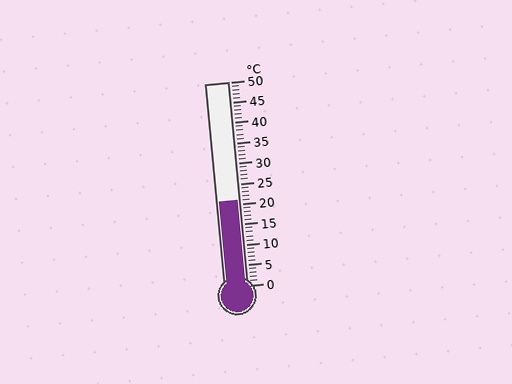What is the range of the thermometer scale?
The thermometer scale ranges from 0°C to 50°C.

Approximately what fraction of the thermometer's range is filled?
The thermometer is filled to approximately 40% of its range.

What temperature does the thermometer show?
The thermometer shows approximately 21°C.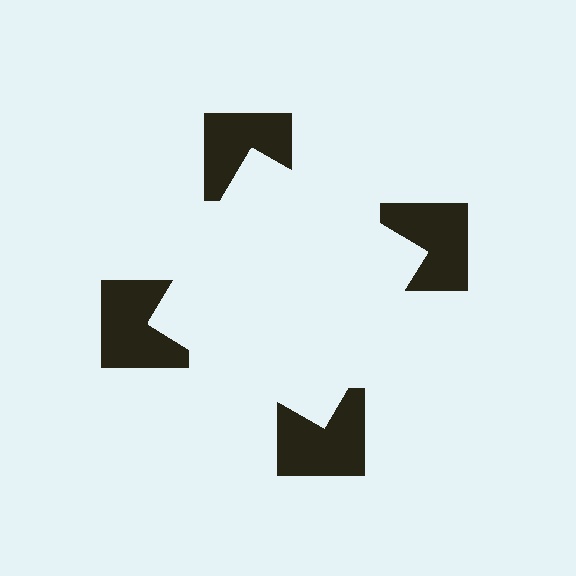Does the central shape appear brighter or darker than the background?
It typically appears slightly brighter than the background, even though no actual brightness change is drawn.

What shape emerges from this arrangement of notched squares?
An illusory square — its edges are inferred from the aligned wedge cuts in the notched squares, not physically drawn.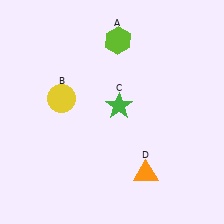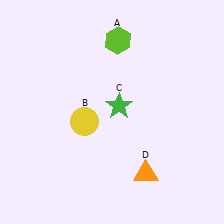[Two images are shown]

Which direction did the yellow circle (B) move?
The yellow circle (B) moved right.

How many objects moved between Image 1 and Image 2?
1 object moved between the two images.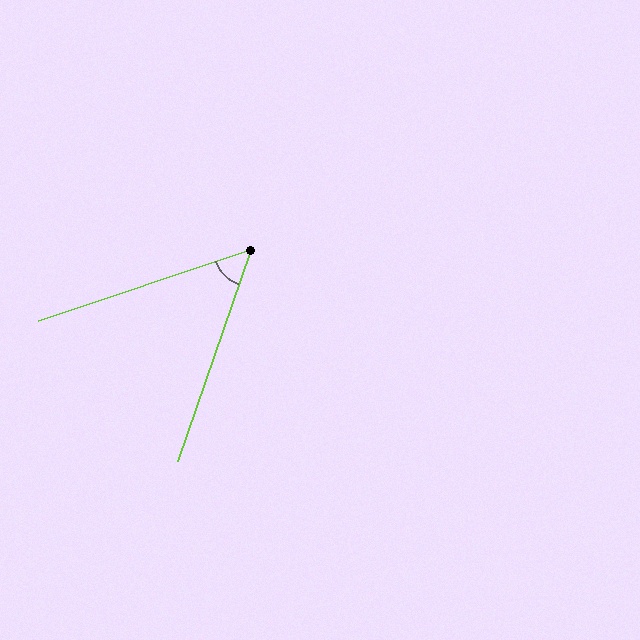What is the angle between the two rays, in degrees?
Approximately 52 degrees.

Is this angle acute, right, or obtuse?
It is acute.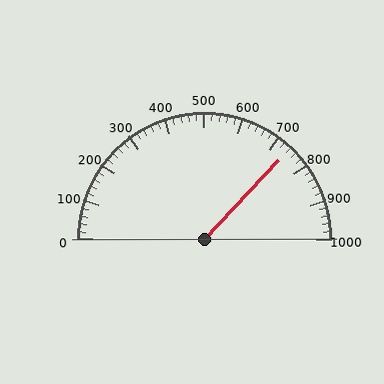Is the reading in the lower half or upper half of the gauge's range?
The reading is in the upper half of the range (0 to 1000).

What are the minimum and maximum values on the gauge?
The gauge ranges from 0 to 1000.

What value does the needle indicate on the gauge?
The needle indicates approximately 740.